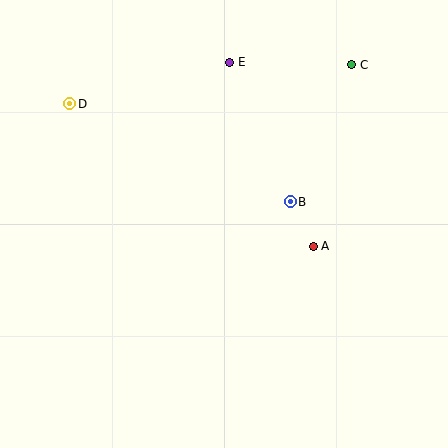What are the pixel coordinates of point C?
Point C is at (352, 65).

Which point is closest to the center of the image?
Point B at (290, 202) is closest to the center.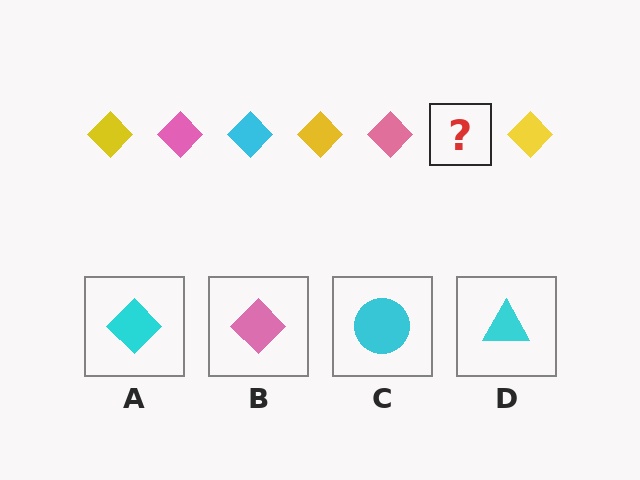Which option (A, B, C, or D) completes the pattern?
A.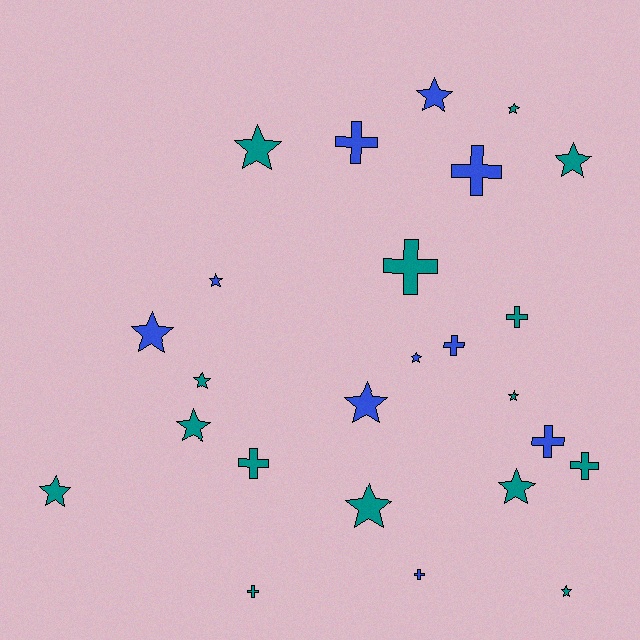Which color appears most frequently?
Teal, with 15 objects.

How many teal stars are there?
There are 10 teal stars.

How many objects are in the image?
There are 25 objects.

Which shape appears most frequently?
Star, with 15 objects.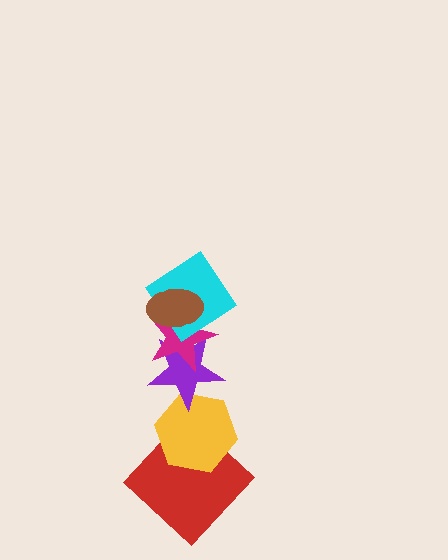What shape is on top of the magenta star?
The cyan diamond is on top of the magenta star.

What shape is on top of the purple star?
The magenta star is on top of the purple star.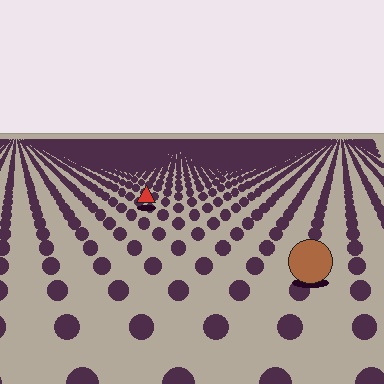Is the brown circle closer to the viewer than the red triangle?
Yes. The brown circle is closer — you can tell from the texture gradient: the ground texture is coarser near it.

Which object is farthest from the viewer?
The red triangle is farthest from the viewer. It appears smaller and the ground texture around it is denser.